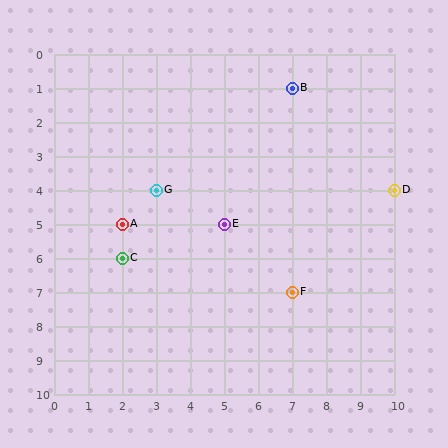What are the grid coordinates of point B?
Point B is at grid coordinates (7, 1).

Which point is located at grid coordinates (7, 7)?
Point F is at (7, 7).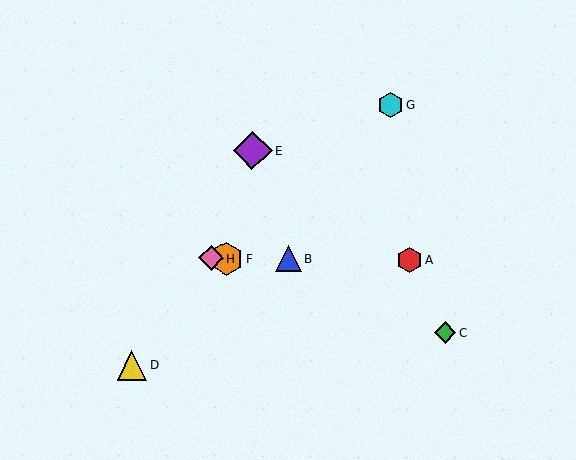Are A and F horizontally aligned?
Yes, both are at y≈260.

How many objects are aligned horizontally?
4 objects (A, B, F, H) are aligned horizontally.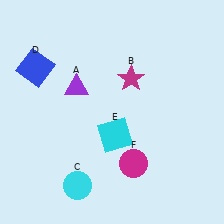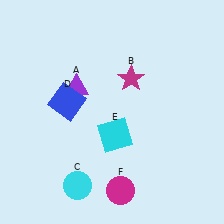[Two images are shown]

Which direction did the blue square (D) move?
The blue square (D) moved down.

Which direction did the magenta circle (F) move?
The magenta circle (F) moved down.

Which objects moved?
The objects that moved are: the blue square (D), the magenta circle (F).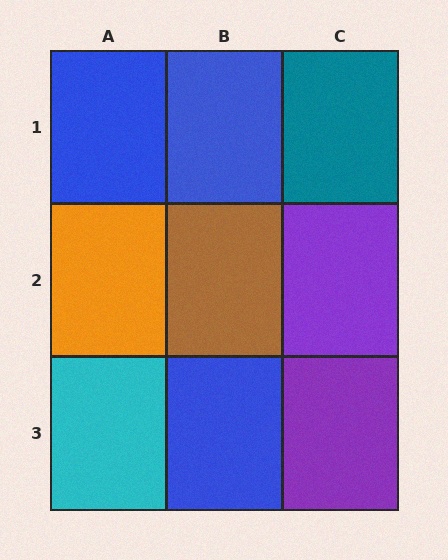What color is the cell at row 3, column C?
Purple.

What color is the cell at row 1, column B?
Blue.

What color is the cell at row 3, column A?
Cyan.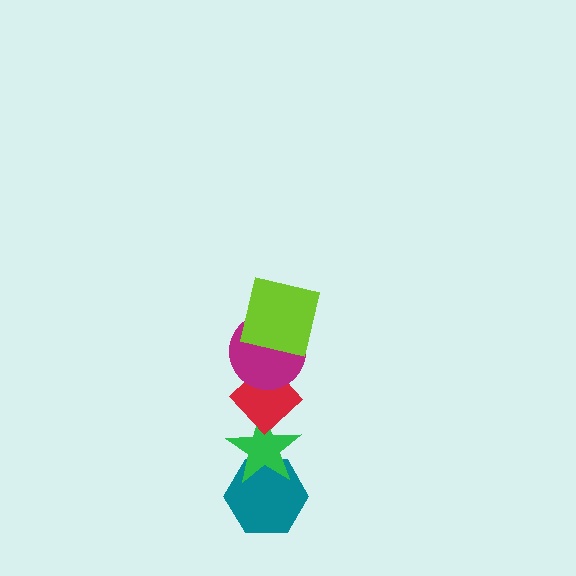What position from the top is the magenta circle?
The magenta circle is 2nd from the top.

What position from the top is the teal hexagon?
The teal hexagon is 5th from the top.